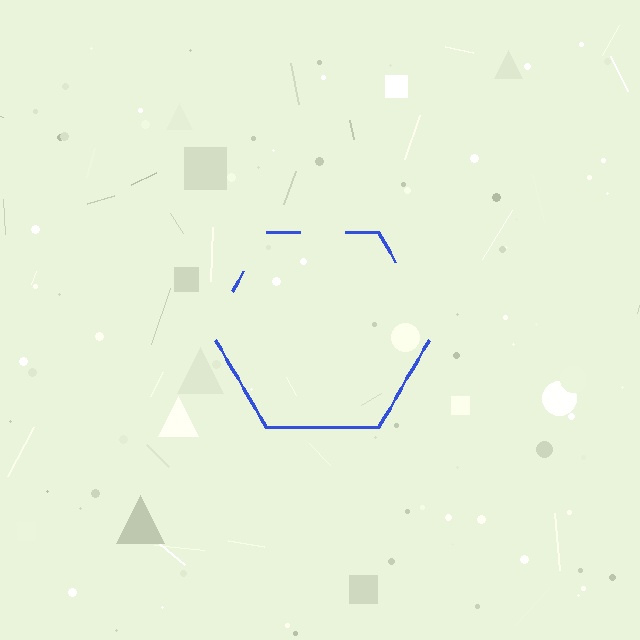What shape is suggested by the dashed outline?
The dashed outline suggests a hexagon.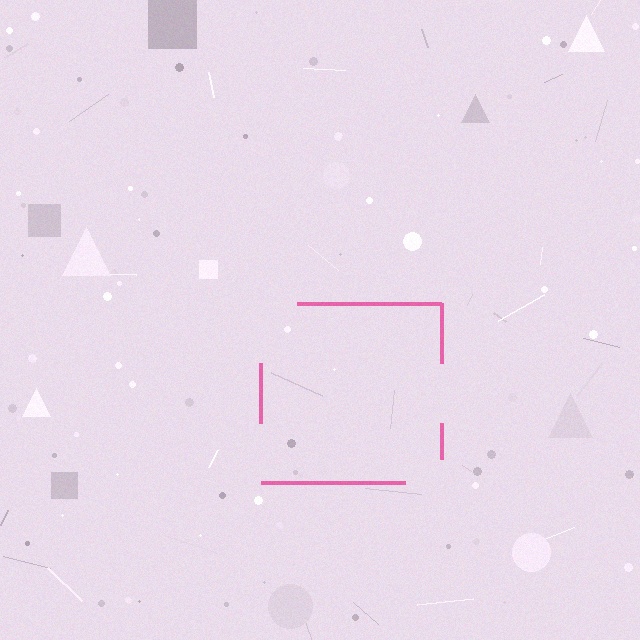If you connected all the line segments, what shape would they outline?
They would outline a square.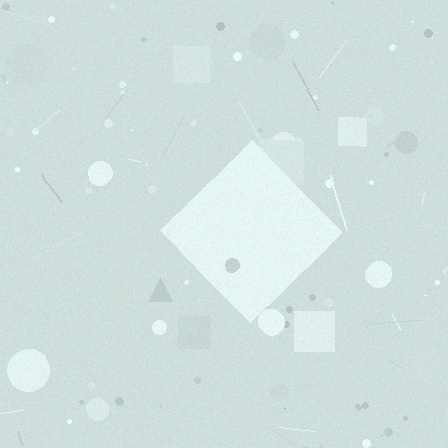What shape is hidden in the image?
A diamond is hidden in the image.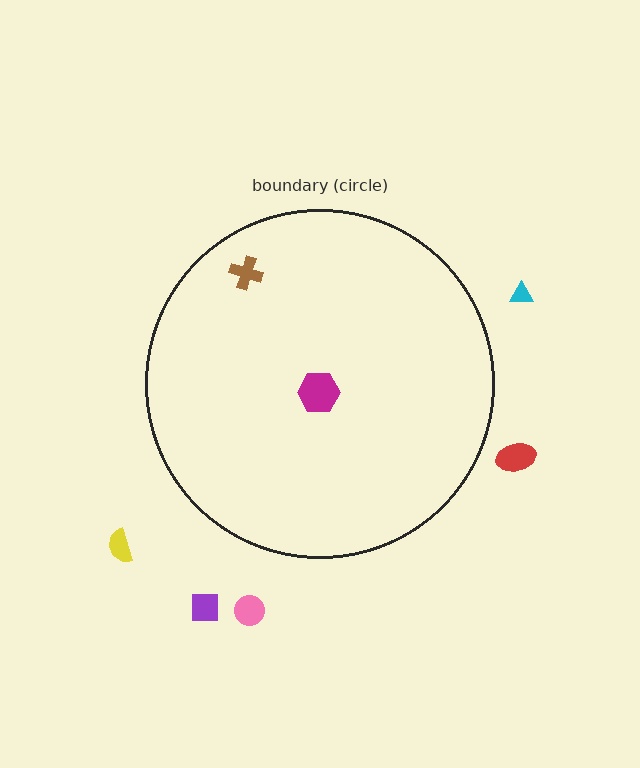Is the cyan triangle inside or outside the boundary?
Outside.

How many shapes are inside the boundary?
2 inside, 5 outside.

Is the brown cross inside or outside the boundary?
Inside.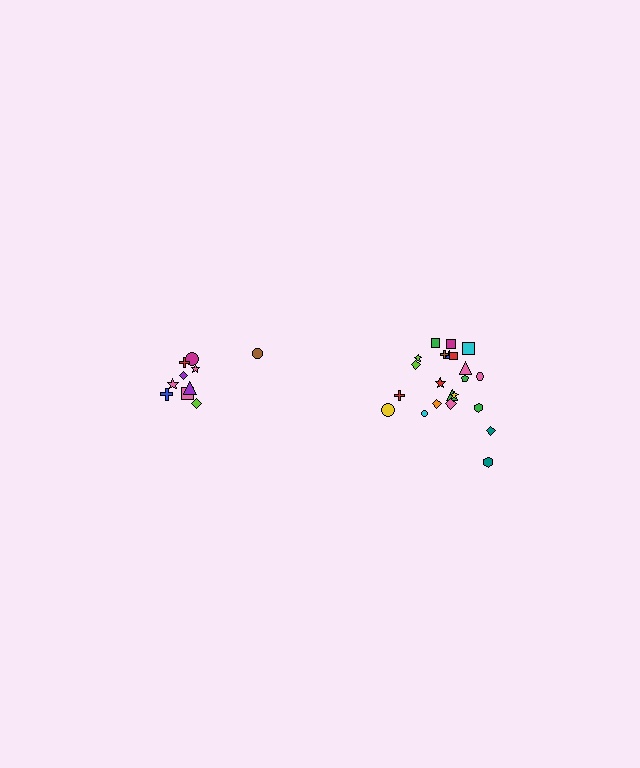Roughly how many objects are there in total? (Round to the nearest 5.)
Roughly 30 objects in total.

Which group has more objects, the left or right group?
The right group.